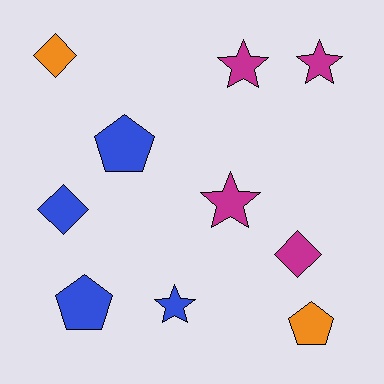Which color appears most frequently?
Magenta, with 4 objects.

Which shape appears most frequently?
Star, with 4 objects.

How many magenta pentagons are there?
There are no magenta pentagons.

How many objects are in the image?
There are 10 objects.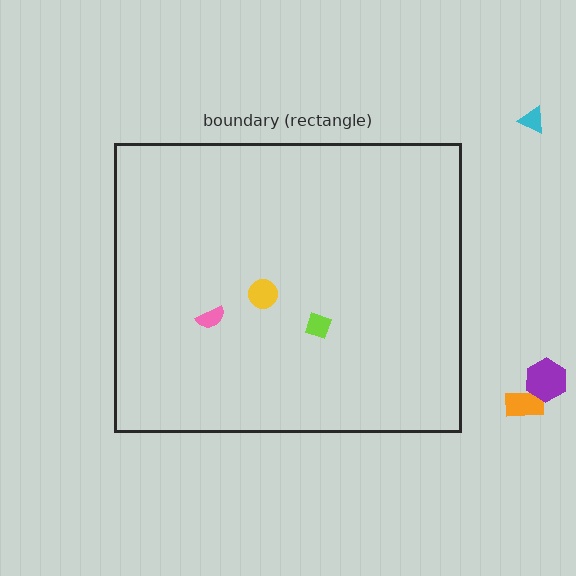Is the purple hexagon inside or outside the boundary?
Outside.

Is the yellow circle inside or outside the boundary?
Inside.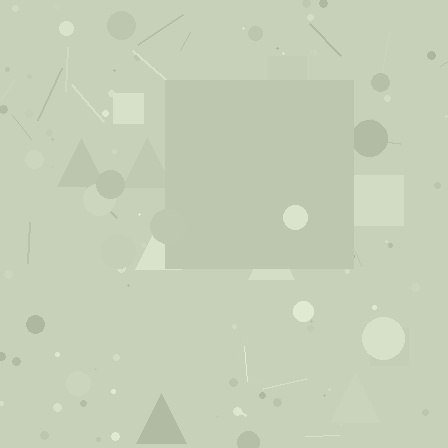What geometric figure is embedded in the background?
A square is embedded in the background.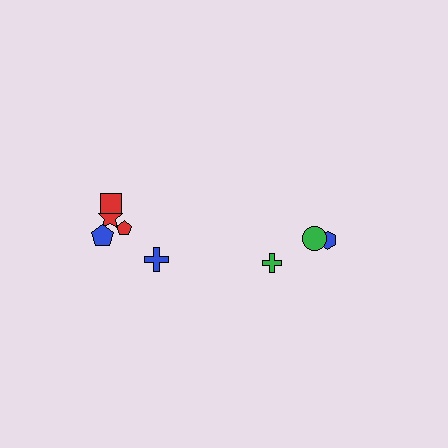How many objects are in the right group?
There are 3 objects.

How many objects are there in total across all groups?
There are 8 objects.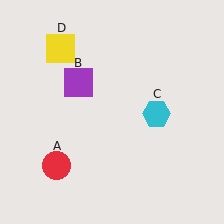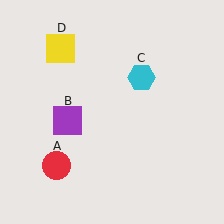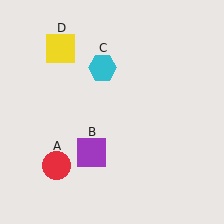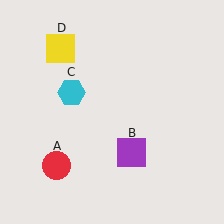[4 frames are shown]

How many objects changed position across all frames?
2 objects changed position: purple square (object B), cyan hexagon (object C).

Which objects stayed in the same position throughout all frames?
Red circle (object A) and yellow square (object D) remained stationary.